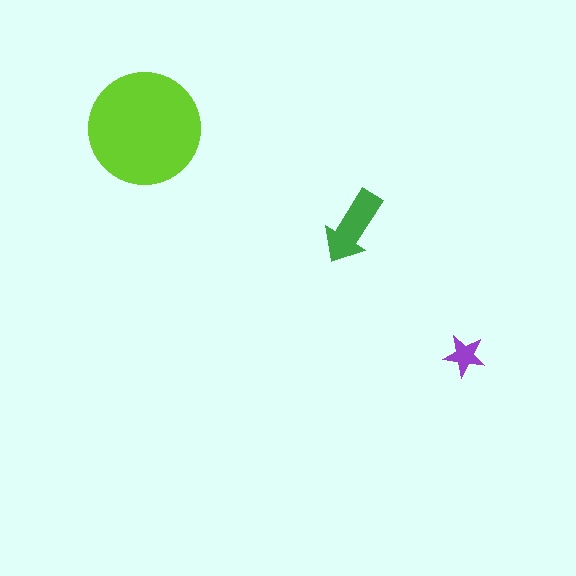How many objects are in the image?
There are 3 objects in the image.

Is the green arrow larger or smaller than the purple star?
Larger.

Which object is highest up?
The lime circle is topmost.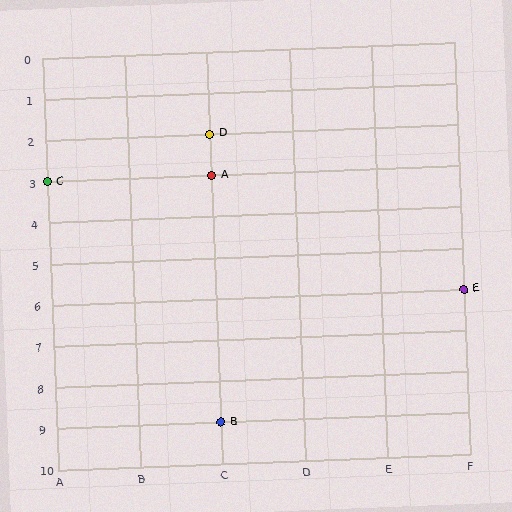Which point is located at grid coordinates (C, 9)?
Point B is at (C, 9).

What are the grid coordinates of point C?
Point C is at grid coordinates (A, 3).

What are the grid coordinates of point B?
Point B is at grid coordinates (C, 9).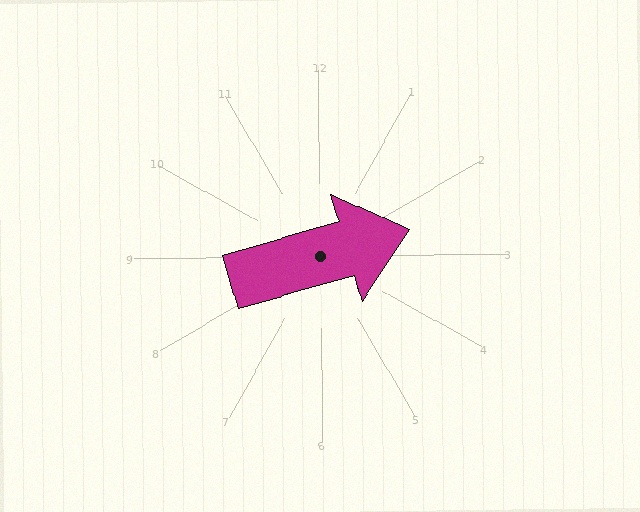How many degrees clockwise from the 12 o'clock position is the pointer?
Approximately 74 degrees.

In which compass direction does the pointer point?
East.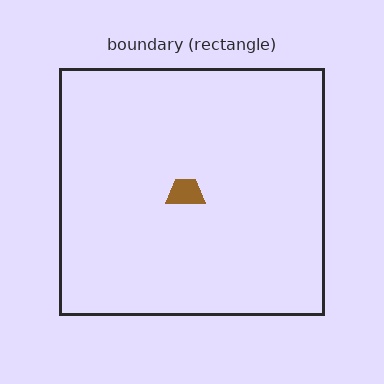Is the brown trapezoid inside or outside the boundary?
Inside.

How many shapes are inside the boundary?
1 inside, 0 outside.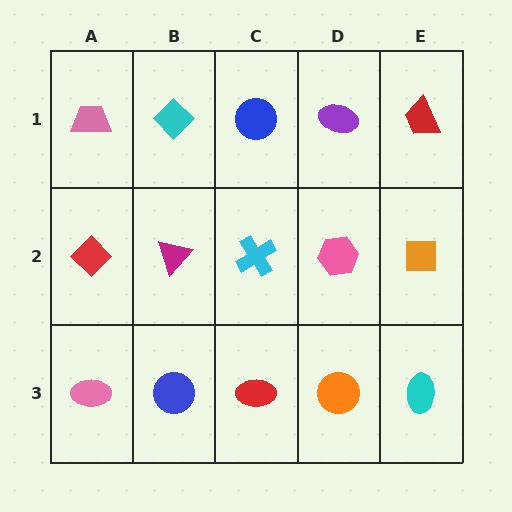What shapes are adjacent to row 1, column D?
A pink hexagon (row 2, column D), a blue circle (row 1, column C), a red trapezoid (row 1, column E).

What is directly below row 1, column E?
An orange square.